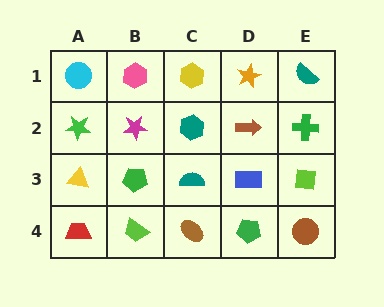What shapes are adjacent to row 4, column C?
A teal semicircle (row 3, column C), a lime trapezoid (row 4, column B), a green pentagon (row 4, column D).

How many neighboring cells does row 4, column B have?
3.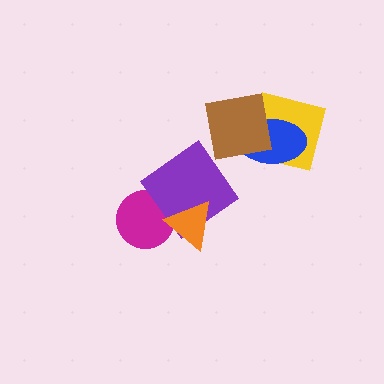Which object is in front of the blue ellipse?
The brown square is in front of the blue ellipse.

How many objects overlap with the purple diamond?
2 objects overlap with the purple diamond.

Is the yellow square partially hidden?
Yes, it is partially covered by another shape.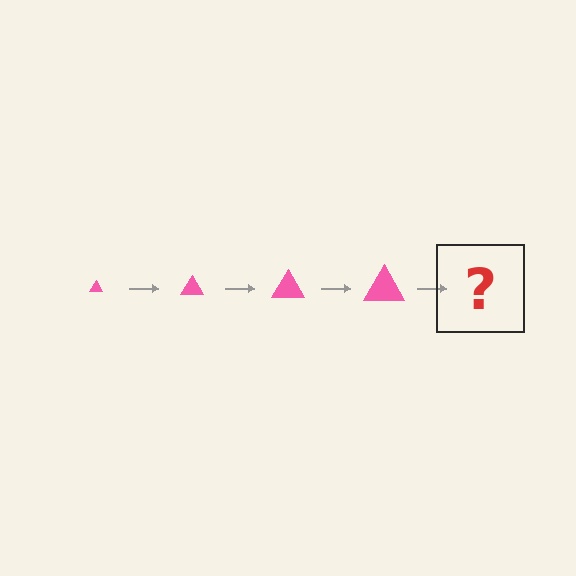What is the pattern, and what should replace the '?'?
The pattern is that the triangle gets progressively larger each step. The '?' should be a pink triangle, larger than the previous one.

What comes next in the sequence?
The next element should be a pink triangle, larger than the previous one.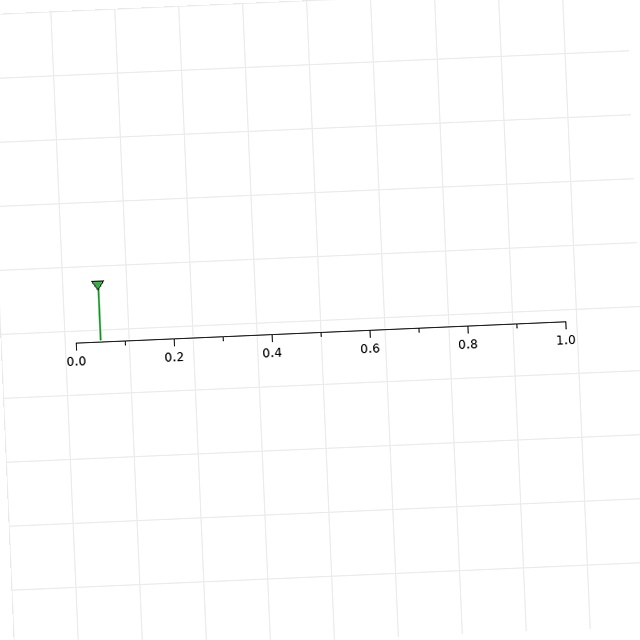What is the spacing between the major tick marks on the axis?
The major ticks are spaced 0.2 apart.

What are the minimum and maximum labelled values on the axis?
The axis runs from 0.0 to 1.0.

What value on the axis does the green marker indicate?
The marker indicates approximately 0.05.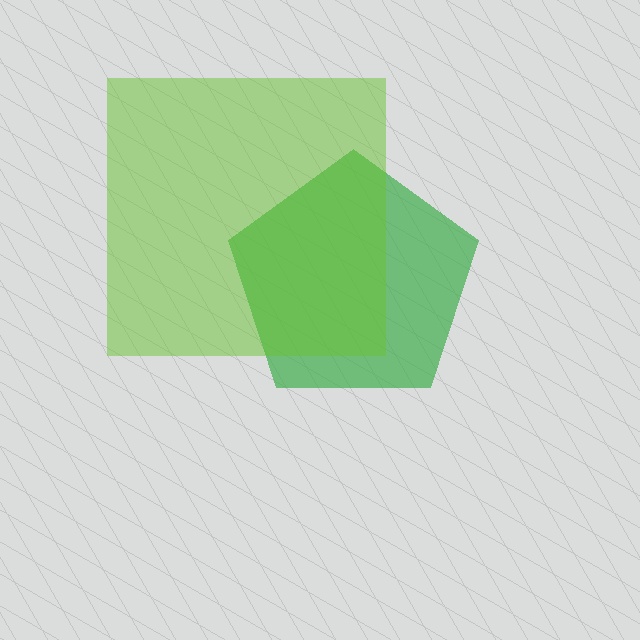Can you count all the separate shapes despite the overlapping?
Yes, there are 2 separate shapes.